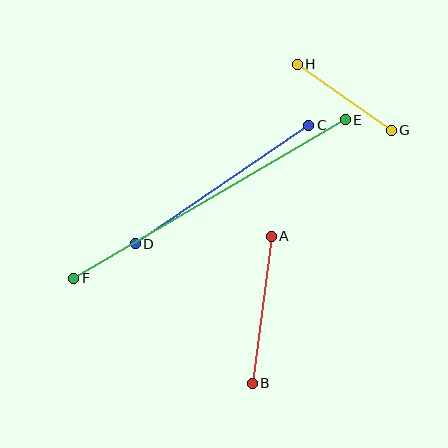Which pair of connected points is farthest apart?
Points E and F are farthest apart.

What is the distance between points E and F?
The distance is approximately 315 pixels.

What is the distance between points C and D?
The distance is approximately 211 pixels.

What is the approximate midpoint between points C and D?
The midpoint is at approximately (222, 185) pixels.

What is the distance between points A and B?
The distance is approximately 148 pixels.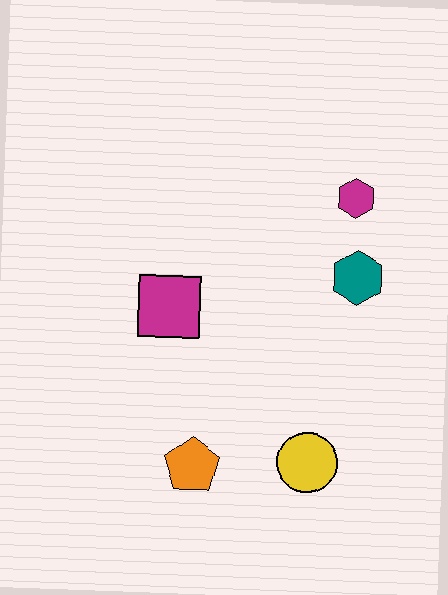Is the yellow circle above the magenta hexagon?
No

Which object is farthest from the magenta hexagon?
The orange pentagon is farthest from the magenta hexagon.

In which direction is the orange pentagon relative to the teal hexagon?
The orange pentagon is below the teal hexagon.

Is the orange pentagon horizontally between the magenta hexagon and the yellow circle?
No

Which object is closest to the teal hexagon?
The magenta hexagon is closest to the teal hexagon.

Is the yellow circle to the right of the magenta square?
Yes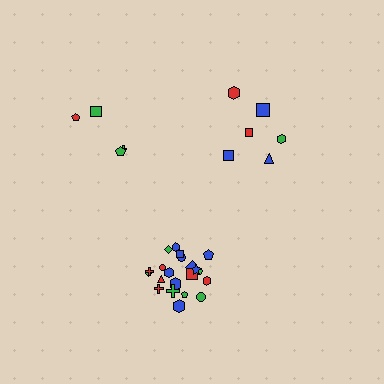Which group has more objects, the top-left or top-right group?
The top-right group.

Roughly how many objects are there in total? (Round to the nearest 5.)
Roughly 30 objects in total.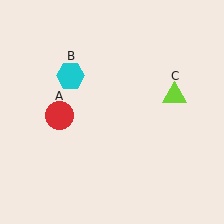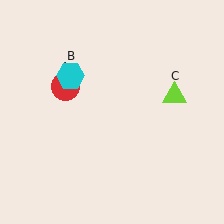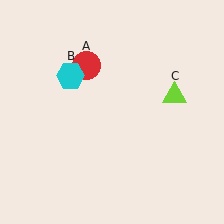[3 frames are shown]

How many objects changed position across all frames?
1 object changed position: red circle (object A).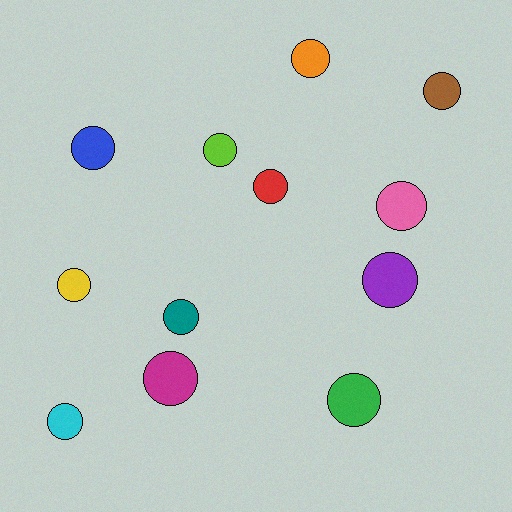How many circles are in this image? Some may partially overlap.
There are 12 circles.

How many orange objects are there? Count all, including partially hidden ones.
There is 1 orange object.